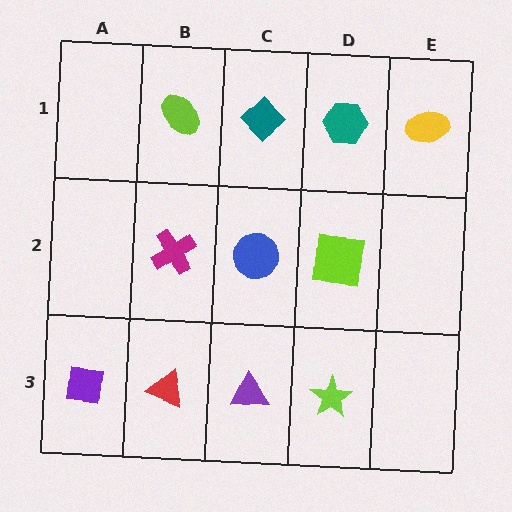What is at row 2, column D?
A lime square.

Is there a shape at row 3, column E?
No, that cell is empty.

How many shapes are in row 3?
4 shapes.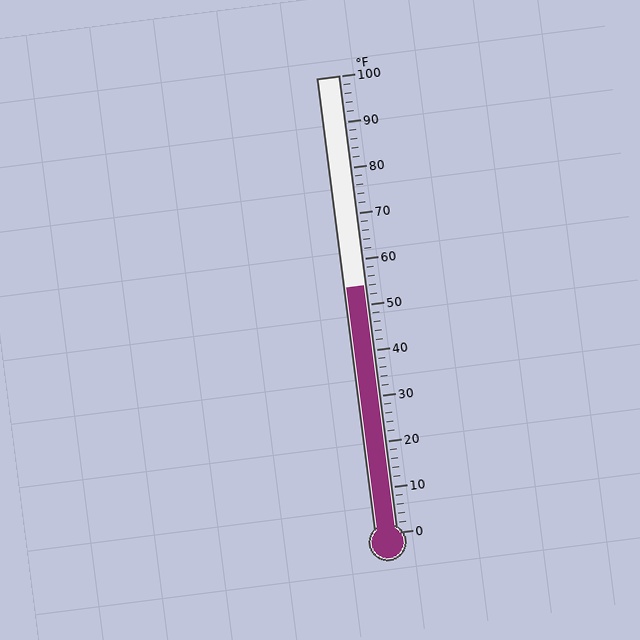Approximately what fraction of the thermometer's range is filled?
The thermometer is filled to approximately 55% of its range.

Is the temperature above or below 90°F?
The temperature is below 90°F.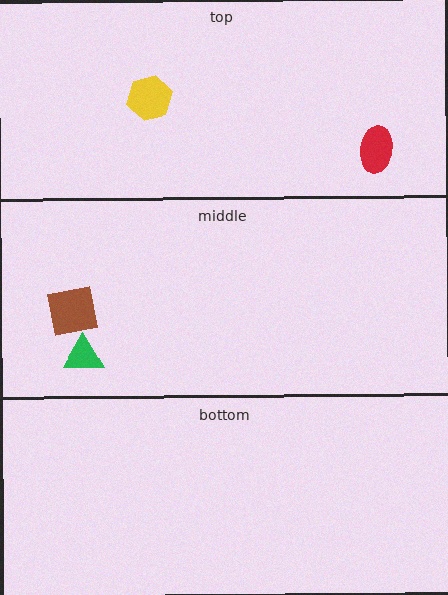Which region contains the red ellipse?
The top region.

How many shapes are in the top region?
2.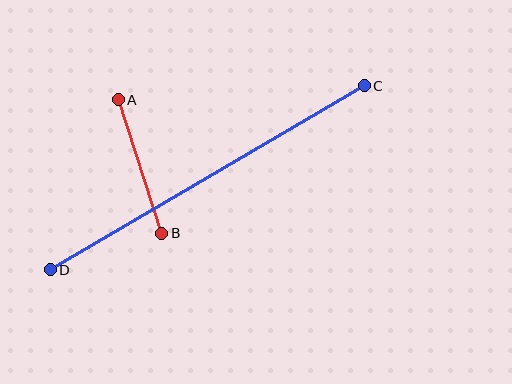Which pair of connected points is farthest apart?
Points C and D are farthest apart.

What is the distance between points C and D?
The distance is approximately 364 pixels.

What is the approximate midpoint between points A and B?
The midpoint is at approximately (140, 166) pixels.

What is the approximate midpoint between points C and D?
The midpoint is at approximately (207, 178) pixels.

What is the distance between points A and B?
The distance is approximately 141 pixels.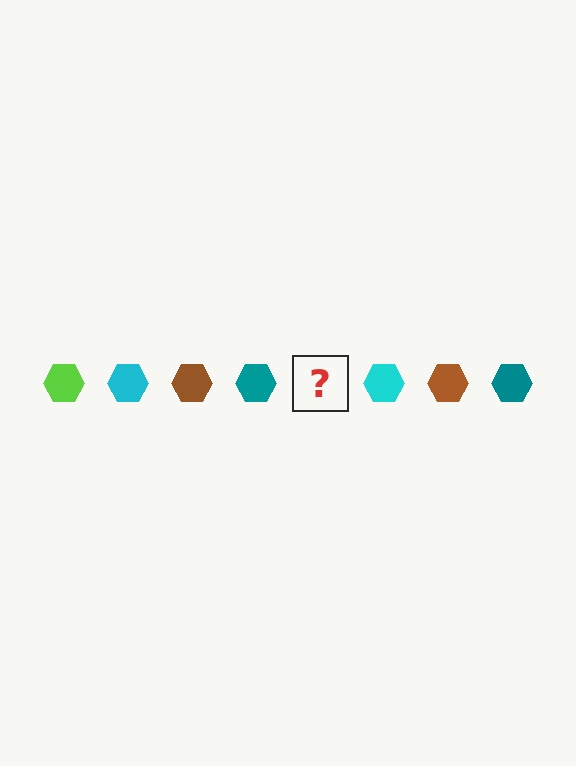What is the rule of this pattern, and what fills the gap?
The rule is that the pattern cycles through lime, cyan, brown, teal hexagons. The gap should be filled with a lime hexagon.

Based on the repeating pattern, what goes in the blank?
The blank should be a lime hexagon.